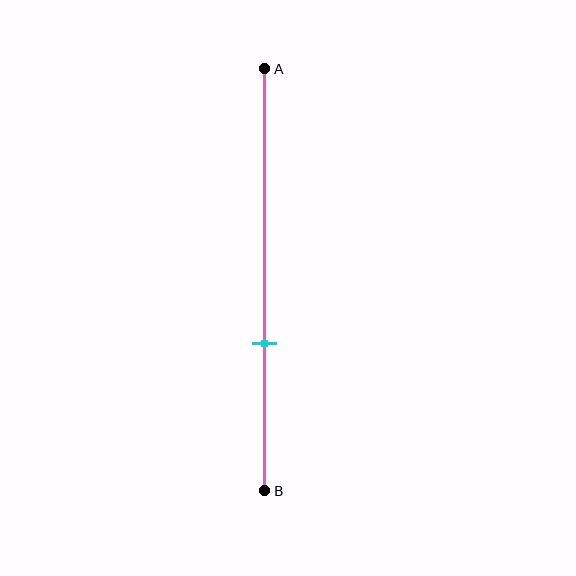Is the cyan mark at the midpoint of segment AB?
No, the mark is at about 65% from A, not at the 50% midpoint.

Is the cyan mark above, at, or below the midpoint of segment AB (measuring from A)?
The cyan mark is below the midpoint of segment AB.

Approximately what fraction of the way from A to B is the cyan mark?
The cyan mark is approximately 65% of the way from A to B.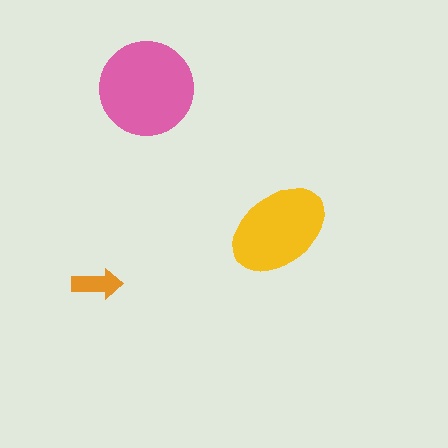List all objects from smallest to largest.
The orange arrow, the yellow ellipse, the pink circle.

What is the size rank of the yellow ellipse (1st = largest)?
2nd.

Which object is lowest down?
The orange arrow is bottommost.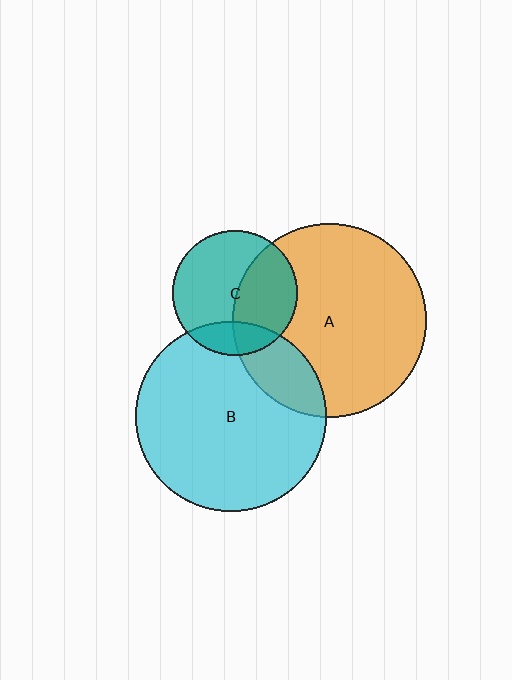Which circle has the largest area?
Circle A (orange).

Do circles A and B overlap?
Yes.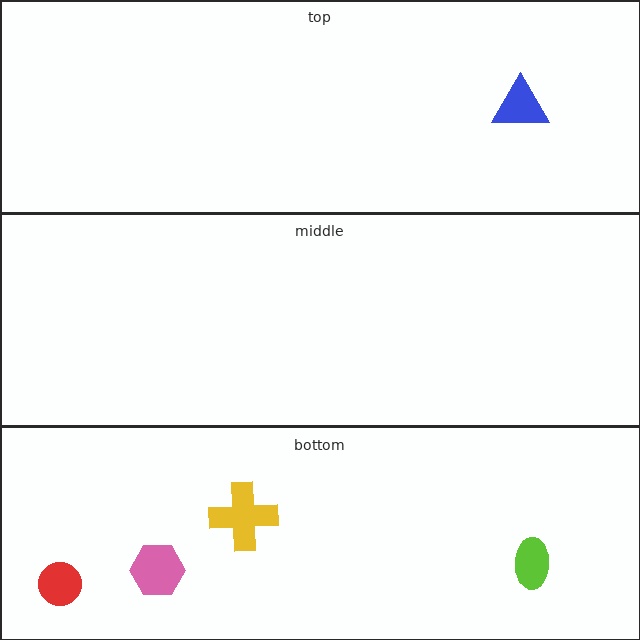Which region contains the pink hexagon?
The bottom region.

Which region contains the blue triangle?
The top region.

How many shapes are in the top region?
1.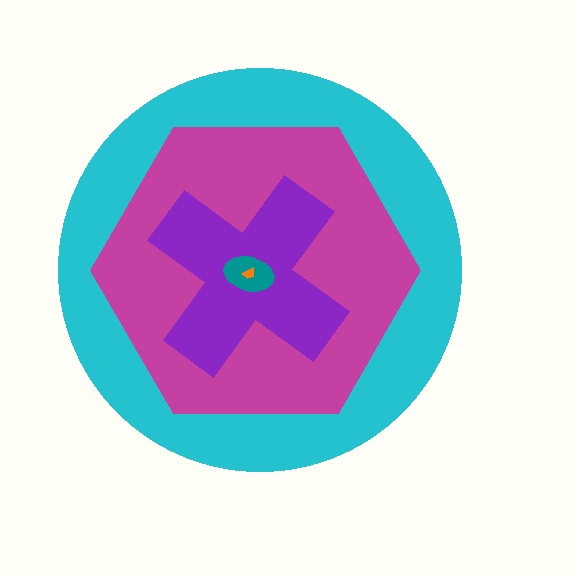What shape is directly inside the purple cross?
The teal ellipse.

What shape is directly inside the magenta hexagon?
The purple cross.